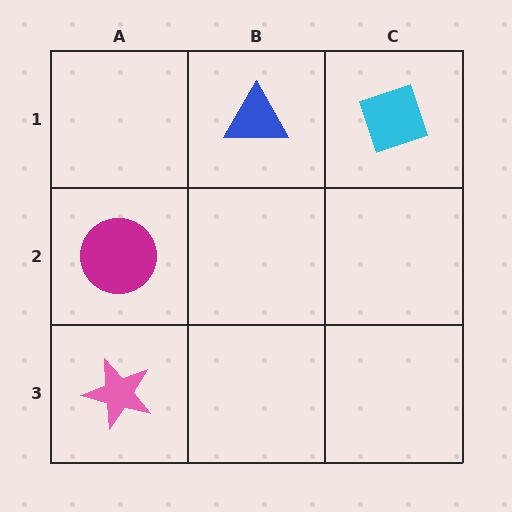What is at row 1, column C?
A cyan diamond.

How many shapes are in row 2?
1 shape.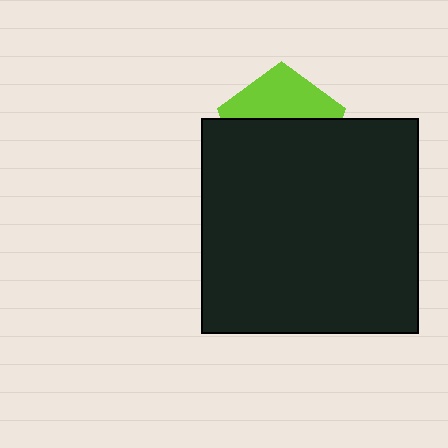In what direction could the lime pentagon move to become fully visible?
The lime pentagon could move up. That would shift it out from behind the black rectangle entirely.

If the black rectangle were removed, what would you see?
You would see the complete lime pentagon.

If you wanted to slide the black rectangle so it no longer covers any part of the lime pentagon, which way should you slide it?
Slide it down — that is the most direct way to separate the two shapes.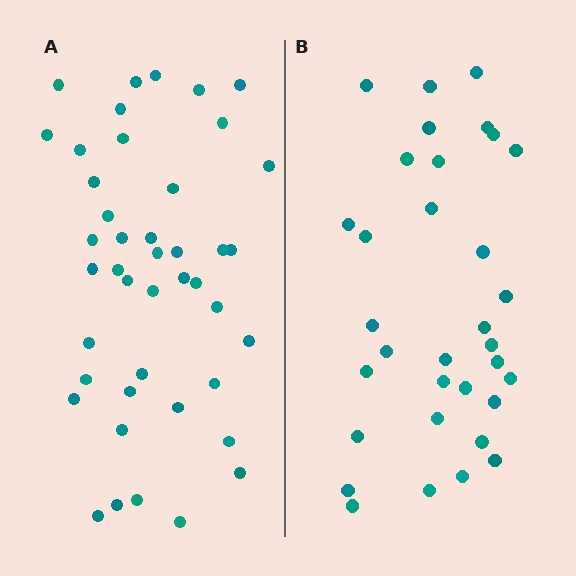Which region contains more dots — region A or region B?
Region A (the left region) has more dots.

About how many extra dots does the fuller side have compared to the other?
Region A has roughly 10 or so more dots than region B.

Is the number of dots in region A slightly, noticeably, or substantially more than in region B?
Region A has noticeably more, but not dramatically so. The ratio is roughly 1.3 to 1.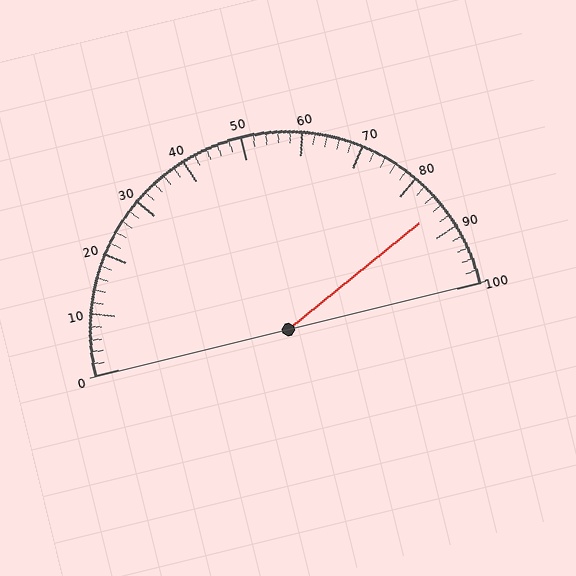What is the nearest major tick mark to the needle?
The nearest major tick mark is 90.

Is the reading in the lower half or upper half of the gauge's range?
The reading is in the upper half of the range (0 to 100).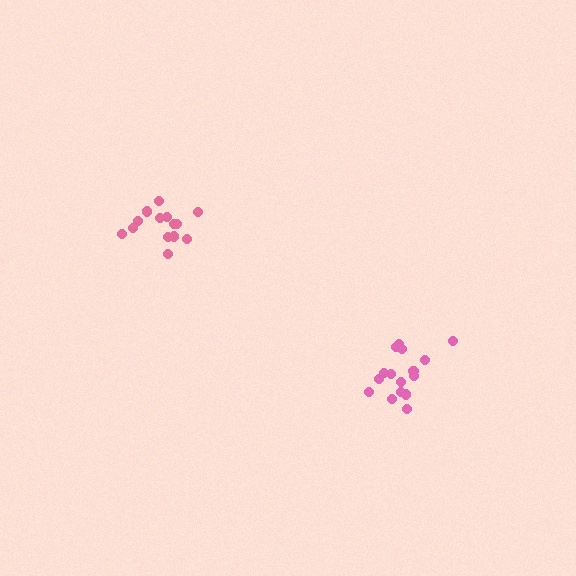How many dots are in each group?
Group 1: 16 dots, Group 2: 15 dots (31 total).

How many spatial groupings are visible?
There are 2 spatial groupings.